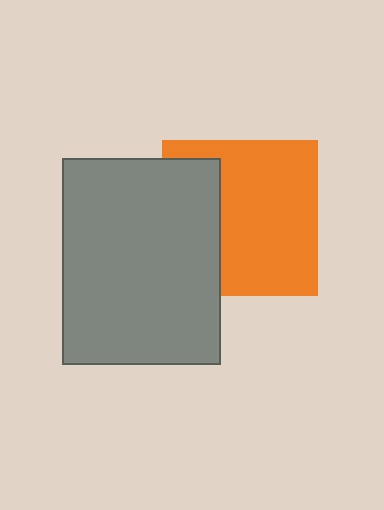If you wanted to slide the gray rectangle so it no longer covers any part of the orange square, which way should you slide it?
Slide it left — that is the most direct way to separate the two shapes.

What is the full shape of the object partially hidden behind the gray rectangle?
The partially hidden object is an orange square.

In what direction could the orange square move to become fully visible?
The orange square could move right. That would shift it out from behind the gray rectangle entirely.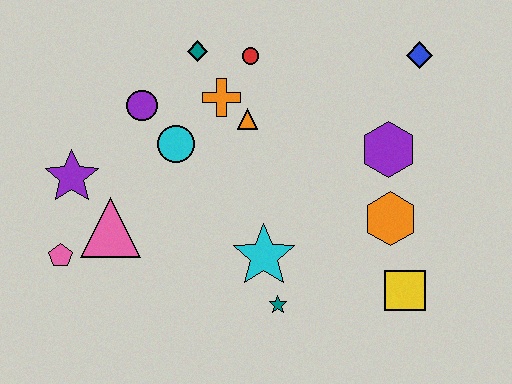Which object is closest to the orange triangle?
The orange cross is closest to the orange triangle.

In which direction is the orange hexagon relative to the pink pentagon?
The orange hexagon is to the right of the pink pentagon.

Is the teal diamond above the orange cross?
Yes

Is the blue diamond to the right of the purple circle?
Yes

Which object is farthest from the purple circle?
The yellow square is farthest from the purple circle.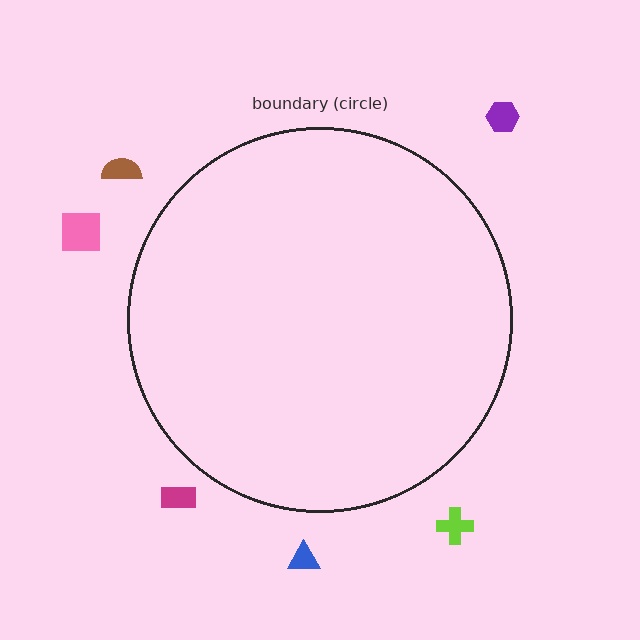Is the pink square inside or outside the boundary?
Outside.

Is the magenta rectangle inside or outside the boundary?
Outside.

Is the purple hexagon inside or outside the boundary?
Outside.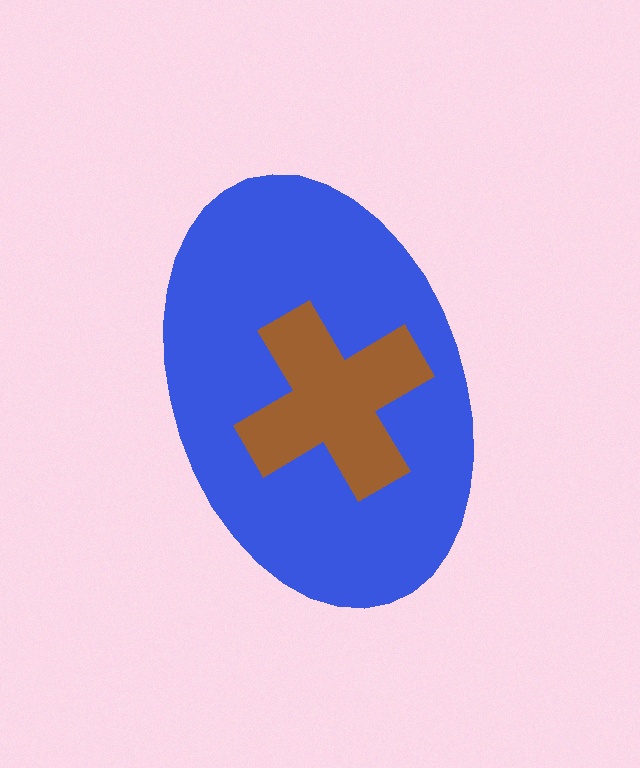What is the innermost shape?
The brown cross.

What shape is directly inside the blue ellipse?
The brown cross.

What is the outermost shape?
The blue ellipse.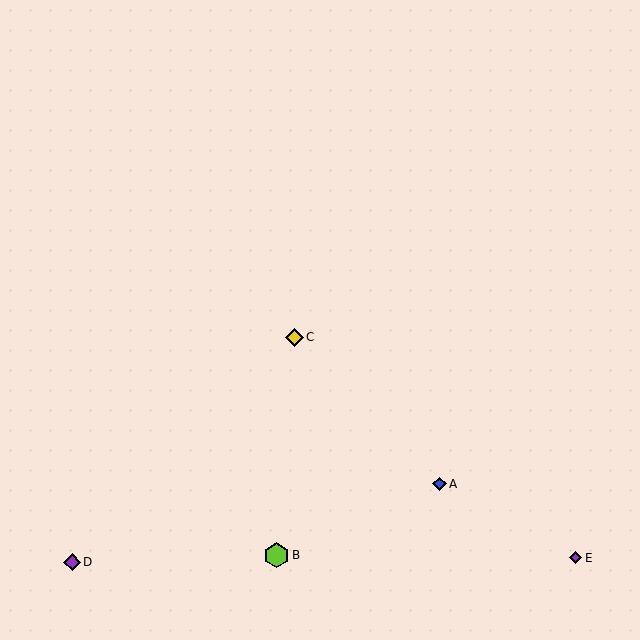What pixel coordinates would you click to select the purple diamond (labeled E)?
Click at (575, 558) to select the purple diamond E.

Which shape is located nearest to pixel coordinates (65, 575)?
The purple diamond (labeled D) at (72, 562) is nearest to that location.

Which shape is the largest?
The lime hexagon (labeled B) is the largest.